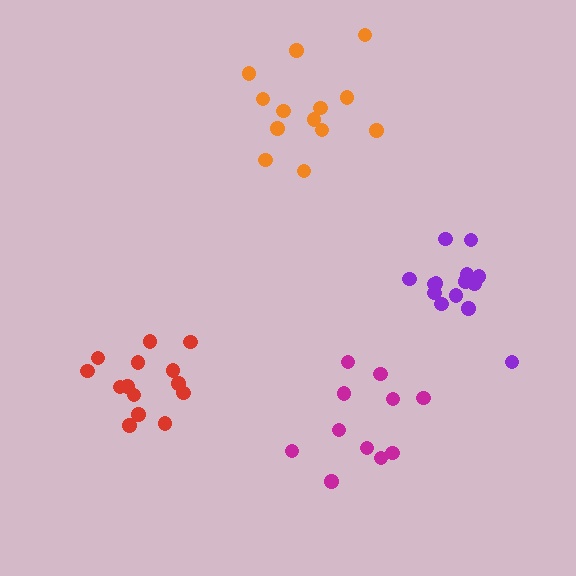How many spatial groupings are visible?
There are 4 spatial groupings.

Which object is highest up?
The orange cluster is topmost.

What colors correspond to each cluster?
The clusters are colored: red, orange, magenta, purple.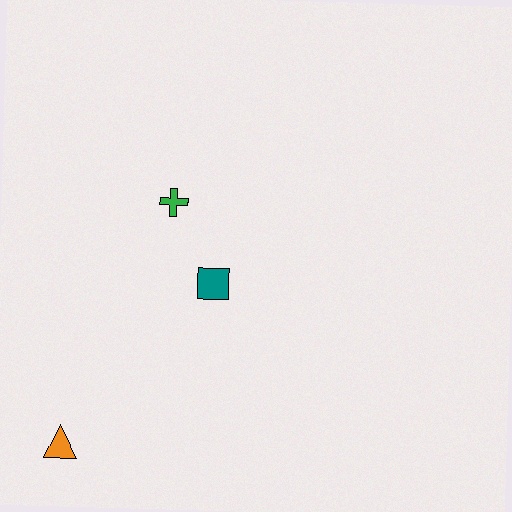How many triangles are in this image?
There is 1 triangle.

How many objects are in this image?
There are 3 objects.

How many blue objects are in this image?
There are no blue objects.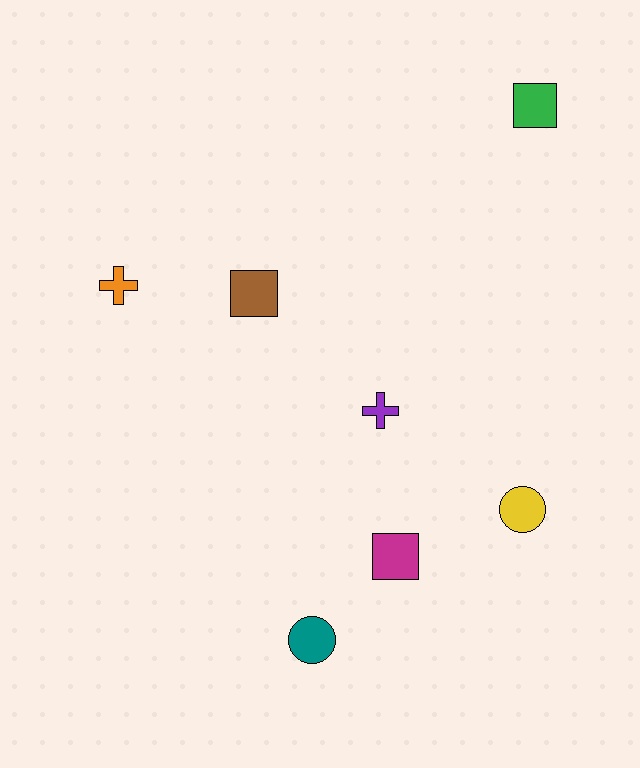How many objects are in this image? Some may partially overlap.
There are 7 objects.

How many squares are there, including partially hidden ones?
There are 3 squares.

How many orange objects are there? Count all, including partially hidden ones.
There is 1 orange object.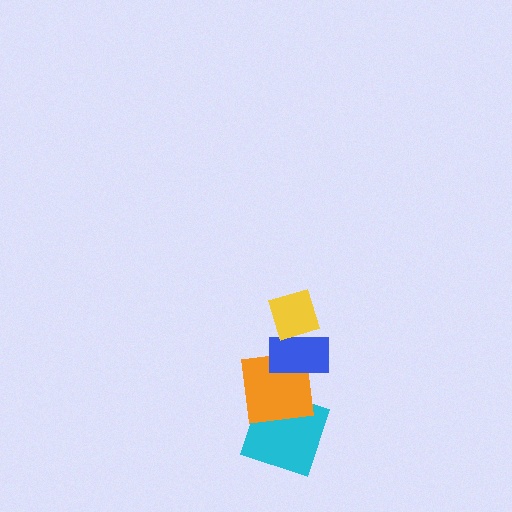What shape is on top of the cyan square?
The orange square is on top of the cyan square.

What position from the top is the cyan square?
The cyan square is 4th from the top.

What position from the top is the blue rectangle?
The blue rectangle is 2nd from the top.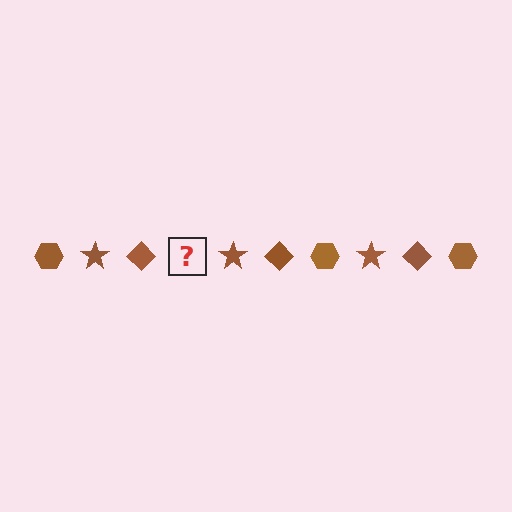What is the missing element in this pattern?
The missing element is a brown hexagon.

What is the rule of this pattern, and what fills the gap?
The rule is that the pattern cycles through hexagon, star, diamond shapes in brown. The gap should be filled with a brown hexagon.